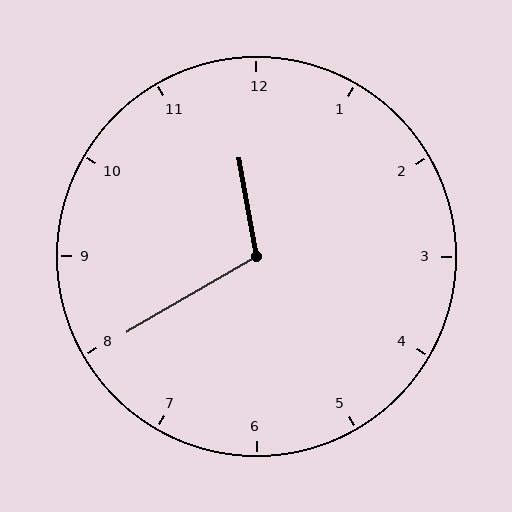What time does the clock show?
11:40.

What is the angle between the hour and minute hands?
Approximately 110 degrees.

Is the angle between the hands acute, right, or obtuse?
It is obtuse.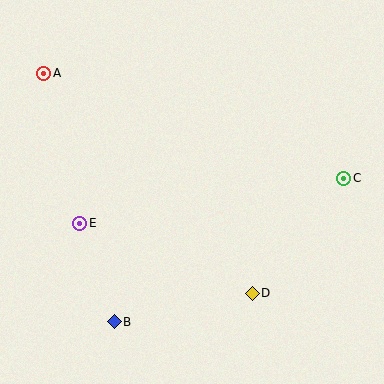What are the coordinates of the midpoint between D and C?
The midpoint between D and C is at (298, 236).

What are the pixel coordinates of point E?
Point E is at (80, 223).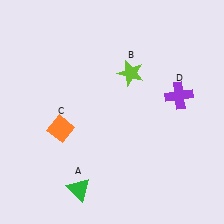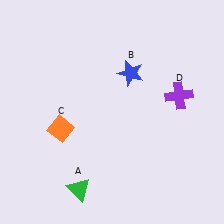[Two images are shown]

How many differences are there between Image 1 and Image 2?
There is 1 difference between the two images.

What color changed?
The star (B) changed from lime in Image 1 to blue in Image 2.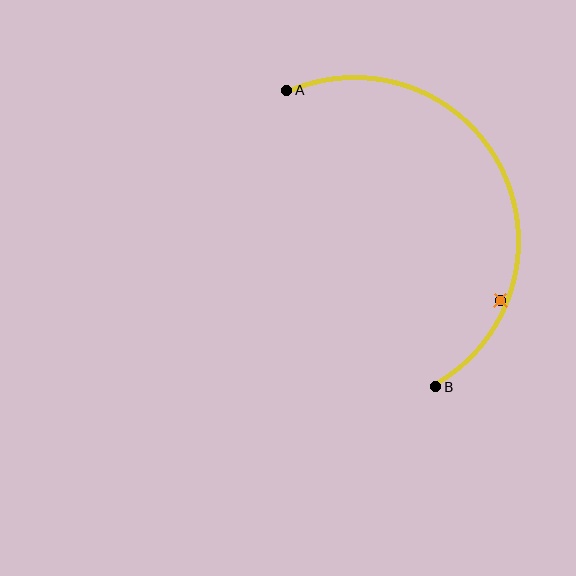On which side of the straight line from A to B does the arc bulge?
The arc bulges to the right of the straight line connecting A and B.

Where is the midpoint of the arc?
The arc midpoint is the point on the curve farthest from the straight line joining A and B. It sits to the right of that line.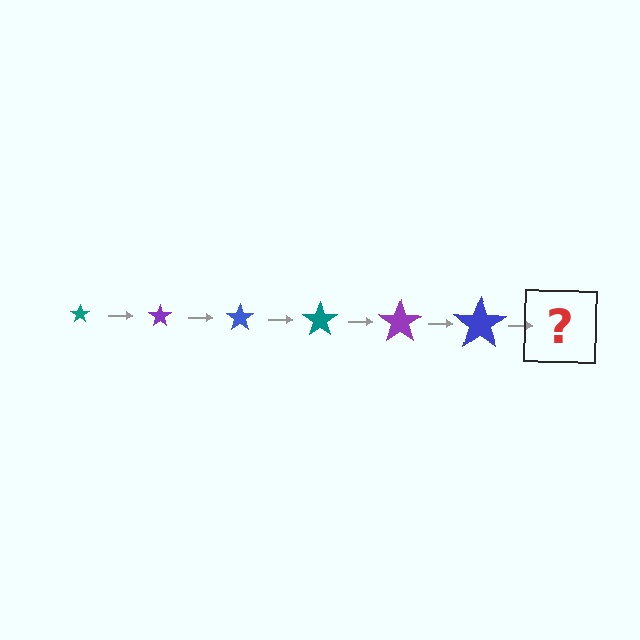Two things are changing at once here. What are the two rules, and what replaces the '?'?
The two rules are that the star grows larger each step and the color cycles through teal, purple, and blue. The '?' should be a teal star, larger than the previous one.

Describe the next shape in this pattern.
It should be a teal star, larger than the previous one.